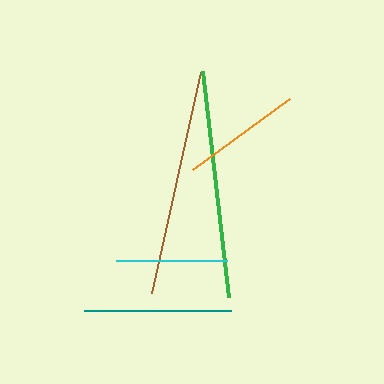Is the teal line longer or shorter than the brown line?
The brown line is longer than the teal line.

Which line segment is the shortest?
The cyan line is the shortest at approximately 112 pixels.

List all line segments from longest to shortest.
From longest to shortest: green, brown, teal, orange, cyan.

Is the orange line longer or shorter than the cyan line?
The orange line is longer than the cyan line.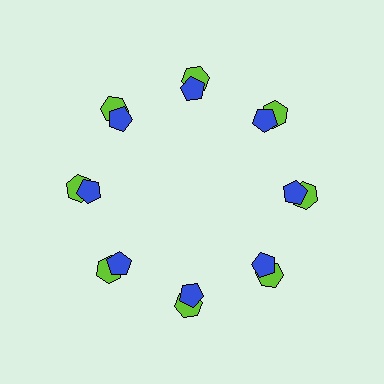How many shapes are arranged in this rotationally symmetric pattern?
There are 16 shapes, arranged in 8 groups of 2.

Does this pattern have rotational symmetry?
Yes, this pattern has 8-fold rotational symmetry. It looks the same after rotating 45 degrees around the center.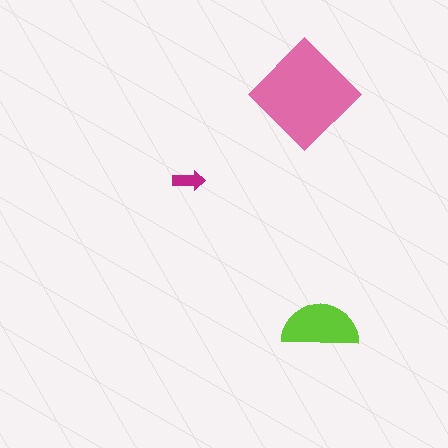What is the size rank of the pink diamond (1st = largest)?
1st.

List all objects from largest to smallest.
The pink diamond, the lime semicircle, the magenta arrow.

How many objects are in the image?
There are 3 objects in the image.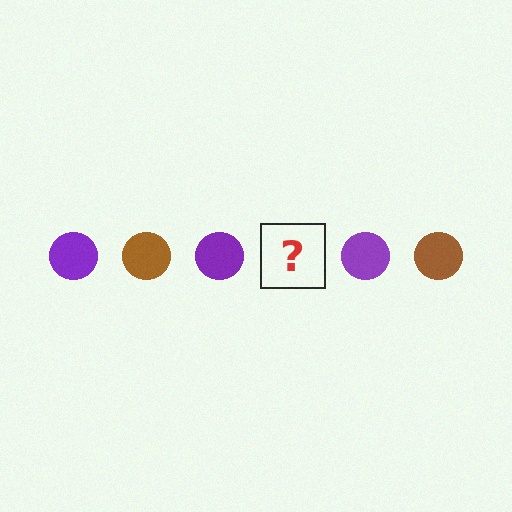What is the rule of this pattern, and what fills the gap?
The rule is that the pattern cycles through purple, brown circles. The gap should be filled with a brown circle.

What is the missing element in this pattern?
The missing element is a brown circle.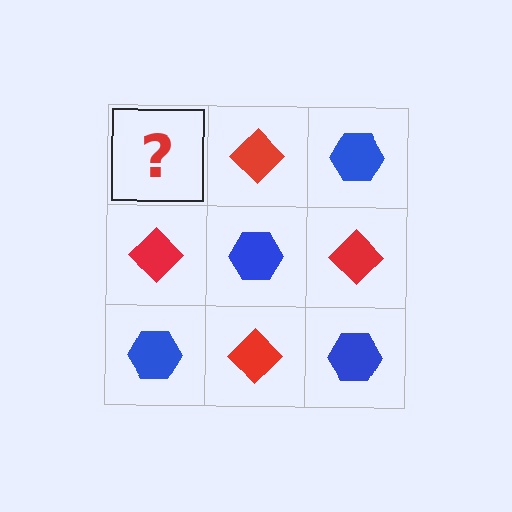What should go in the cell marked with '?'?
The missing cell should contain a blue hexagon.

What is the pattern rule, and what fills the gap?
The rule is that it alternates blue hexagon and red diamond in a checkerboard pattern. The gap should be filled with a blue hexagon.